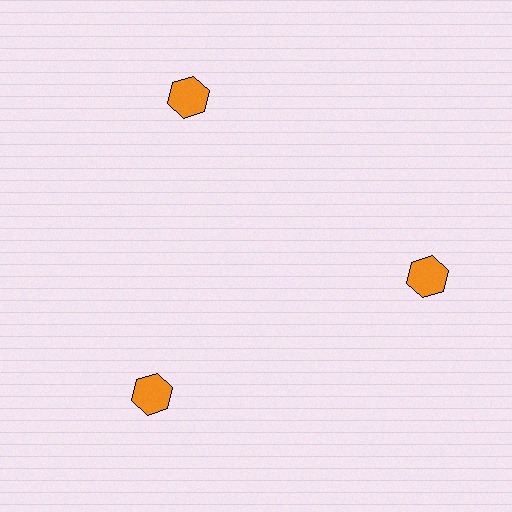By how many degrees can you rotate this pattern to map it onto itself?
The pattern maps onto itself every 120 degrees of rotation.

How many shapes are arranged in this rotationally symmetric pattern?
There are 3 shapes, arranged in 3 groups of 1.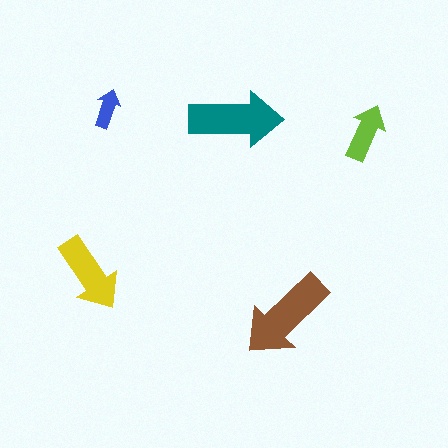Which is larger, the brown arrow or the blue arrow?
The brown one.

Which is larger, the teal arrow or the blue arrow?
The teal one.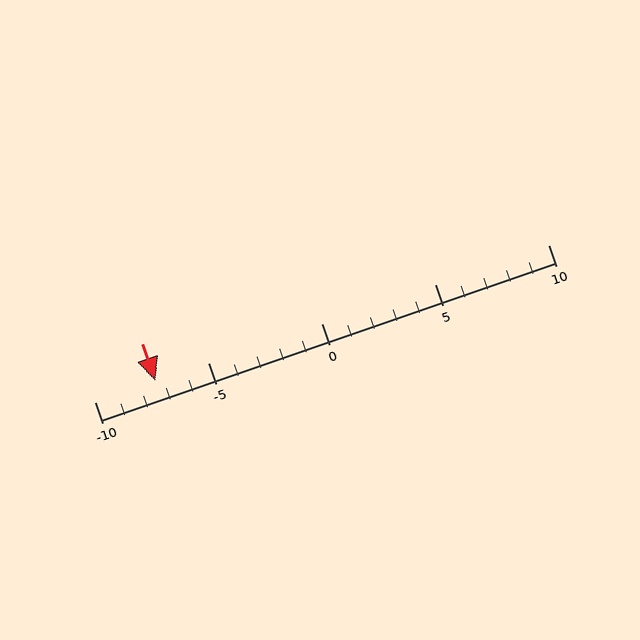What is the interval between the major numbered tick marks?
The major tick marks are spaced 5 units apart.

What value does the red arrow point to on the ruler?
The red arrow points to approximately -7.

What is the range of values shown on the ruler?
The ruler shows values from -10 to 10.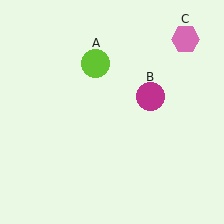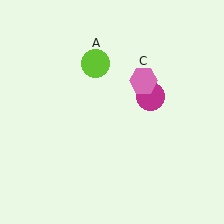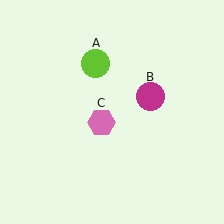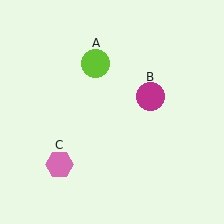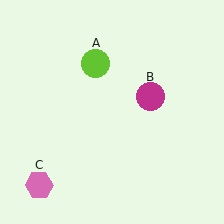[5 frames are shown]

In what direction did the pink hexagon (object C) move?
The pink hexagon (object C) moved down and to the left.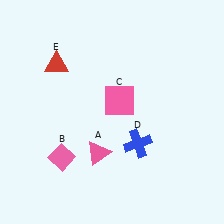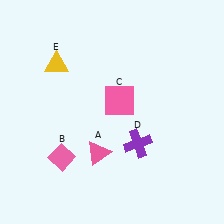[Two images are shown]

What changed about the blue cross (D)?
In Image 1, D is blue. In Image 2, it changed to purple.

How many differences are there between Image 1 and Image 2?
There are 2 differences between the two images.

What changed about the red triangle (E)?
In Image 1, E is red. In Image 2, it changed to yellow.